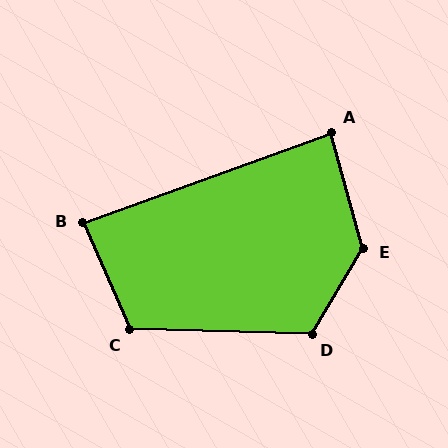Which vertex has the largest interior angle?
E, at approximately 134 degrees.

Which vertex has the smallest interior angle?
A, at approximately 85 degrees.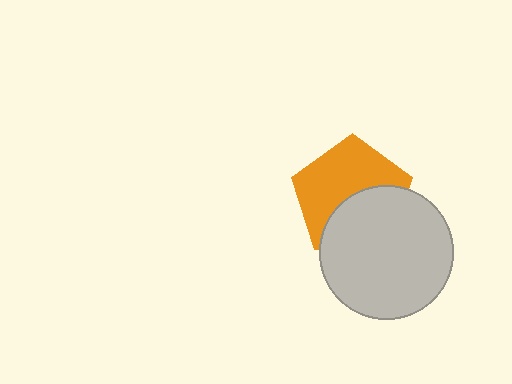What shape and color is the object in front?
The object in front is a light gray circle.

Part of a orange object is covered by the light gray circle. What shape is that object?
It is a pentagon.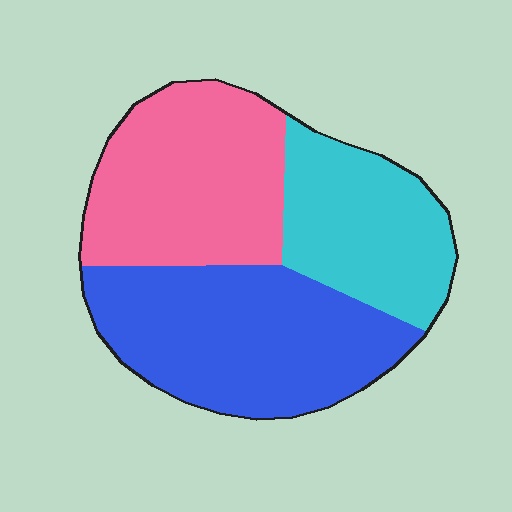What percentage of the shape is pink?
Pink takes up between a quarter and a half of the shape.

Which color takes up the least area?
Cyan, at roughly 25%.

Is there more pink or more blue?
Blue.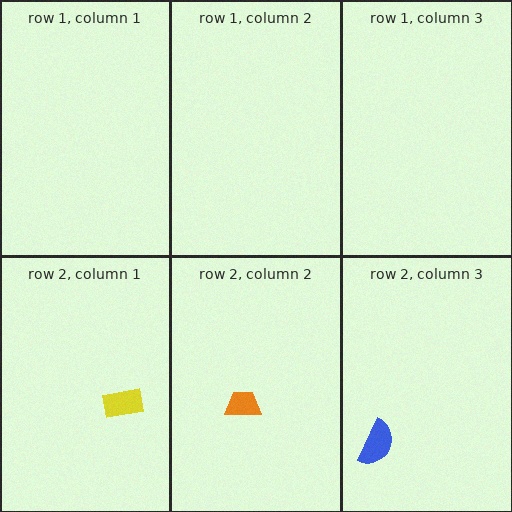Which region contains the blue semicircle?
The row 2, column 3 region.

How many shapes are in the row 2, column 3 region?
1.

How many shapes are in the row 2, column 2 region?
1.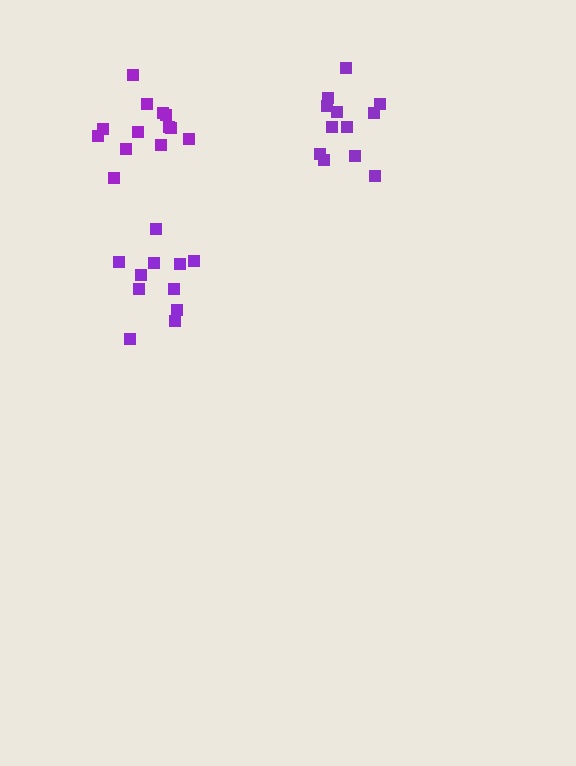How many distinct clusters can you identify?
There are 3 distinct clusters.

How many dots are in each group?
Group 1: 11 dots, Group 2: 13 dots, Group 3: 12 dots (36 total).